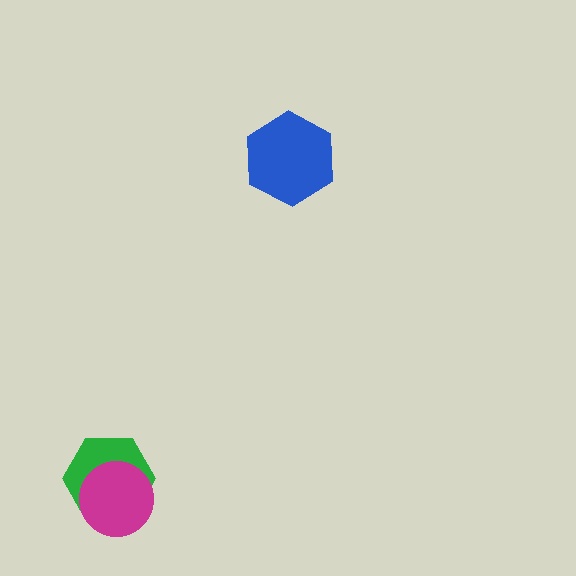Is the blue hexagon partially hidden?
No, no other shape covers it.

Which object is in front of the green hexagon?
The magenta circle is in front of the green hexagon.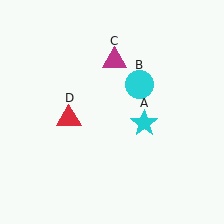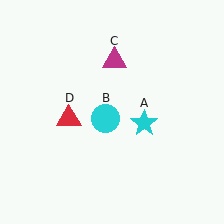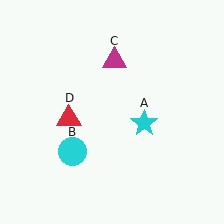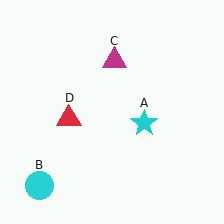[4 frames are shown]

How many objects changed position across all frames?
1 object changed position: cyan circle (object B).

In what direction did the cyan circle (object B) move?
The cyan circle (object B) moved down and to the left.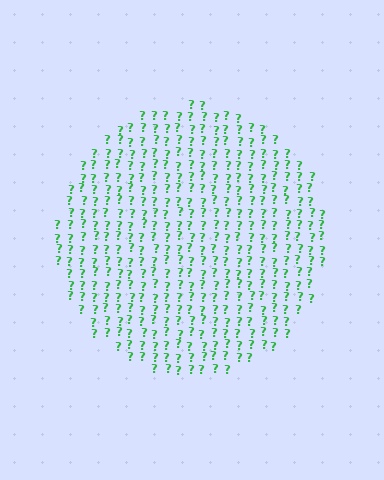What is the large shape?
The large shape is a circle.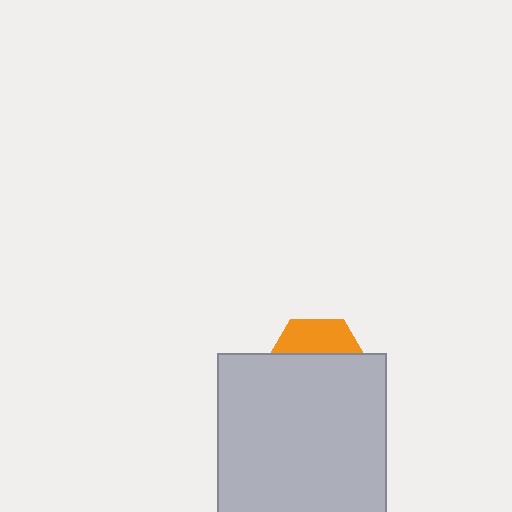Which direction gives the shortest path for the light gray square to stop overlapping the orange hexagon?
Moving down gives the shortest separation.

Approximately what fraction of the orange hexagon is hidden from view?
Roughly 66% of the orange hexagon is hidden behind the light gray square.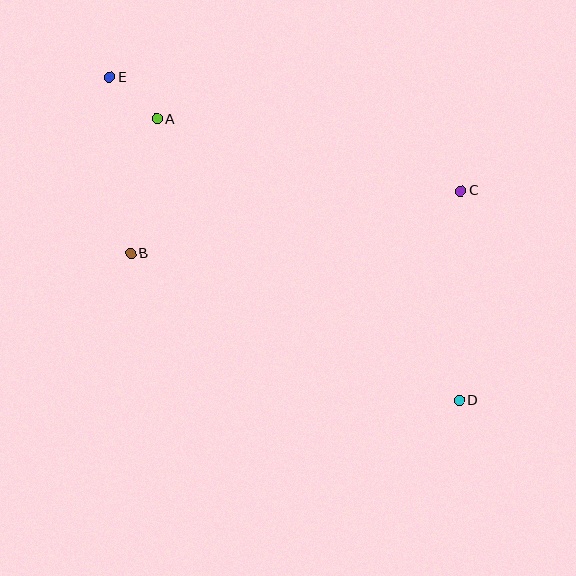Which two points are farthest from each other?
Points D and E are farthest from each other.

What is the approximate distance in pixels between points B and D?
The distance between B and D is approximately 360 pixels.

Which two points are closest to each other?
Points A and E are closest to each other.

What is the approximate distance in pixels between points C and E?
The distance between C and E is approximately 369 pixels.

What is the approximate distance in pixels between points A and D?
The distance between A and D is approximately 413 pixels.